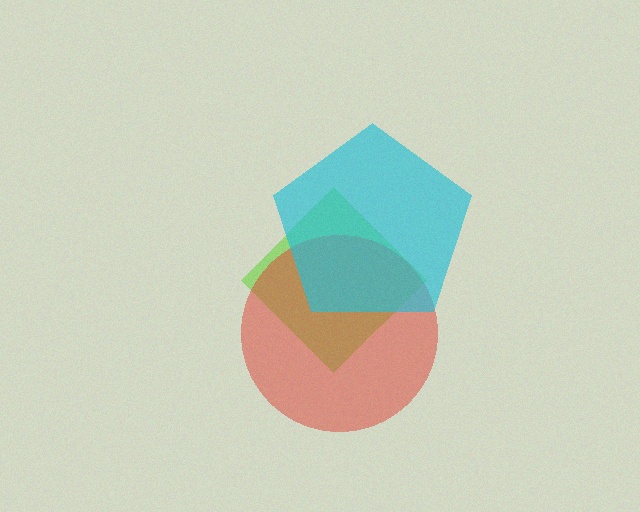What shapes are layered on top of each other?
The layered shapes are: a lime diamond, a red circle, a cyan pentagon.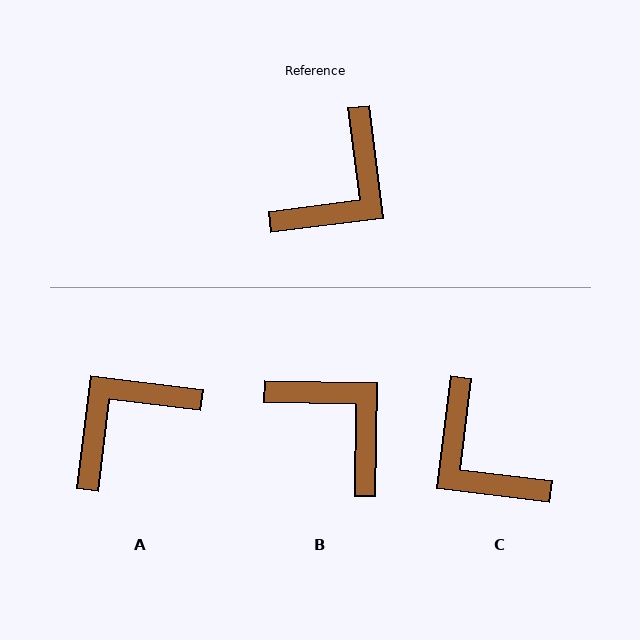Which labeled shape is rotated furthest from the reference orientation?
A, about 166 degrees away.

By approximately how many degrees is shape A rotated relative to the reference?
Approximately 166 degrees counter-clockwise.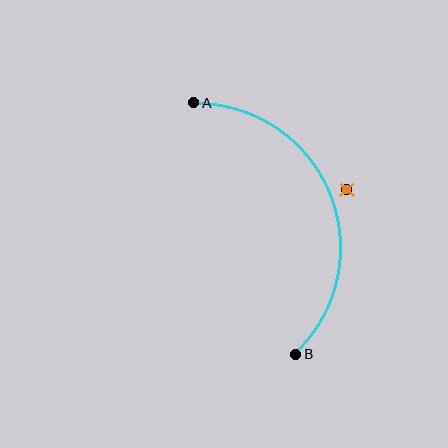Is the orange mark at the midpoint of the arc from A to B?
No — the orange mark does not lie on the arc at all. It sits slightly outside the curve.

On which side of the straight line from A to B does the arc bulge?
The arc bulges to the right of the straight line connecting A and B.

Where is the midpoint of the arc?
The arc midpoint is the point on the curve farthest from the straight line joining A and B. It sits to the right of that line.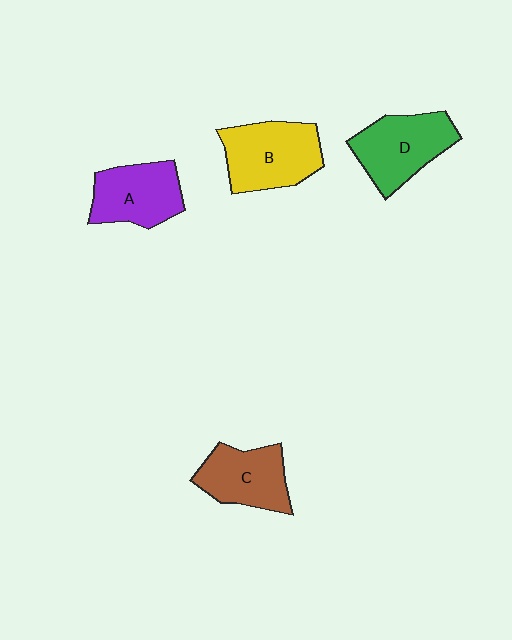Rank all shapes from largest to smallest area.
From largest to smallest: B (yellow), D (green), A (purple), C (brown).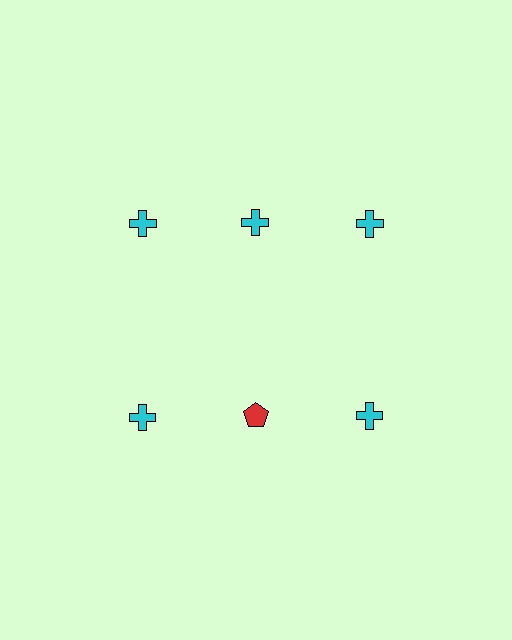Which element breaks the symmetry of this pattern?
The red pentagon in the second row, second from left column breaks the symmetry. All other shapes are cyan crosses.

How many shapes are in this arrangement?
There are 6 shapes arranged in a grid pattern.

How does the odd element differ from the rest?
It differs in both color (red instead of cyan) and shape (pentagon instead of cross).